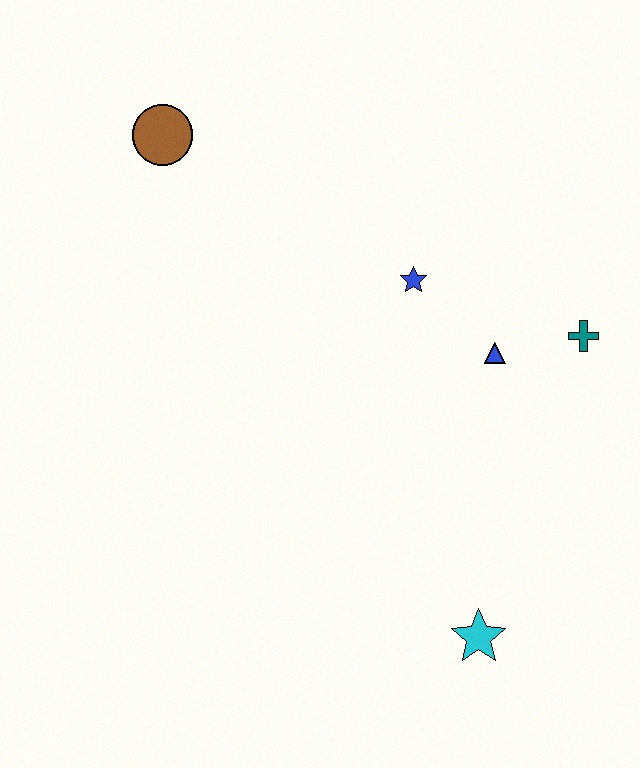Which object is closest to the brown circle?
The blue star is closest to the brown circle.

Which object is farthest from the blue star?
The cyan star is farthest from the blue star.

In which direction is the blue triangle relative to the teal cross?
The blue triangle is to the left of the teal cross.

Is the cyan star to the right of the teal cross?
No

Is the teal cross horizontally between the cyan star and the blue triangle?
No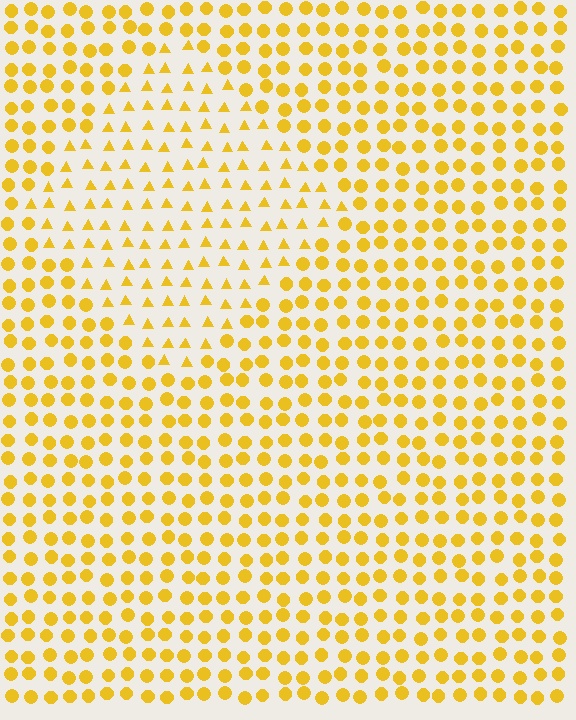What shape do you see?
I see a diamond.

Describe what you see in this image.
The image is filled with small yellow elements arranged in a uniform grid. A diamond-shaped region contains triangles, while the surrounding area contains circles. The boundary is defined purely by the change in element shape.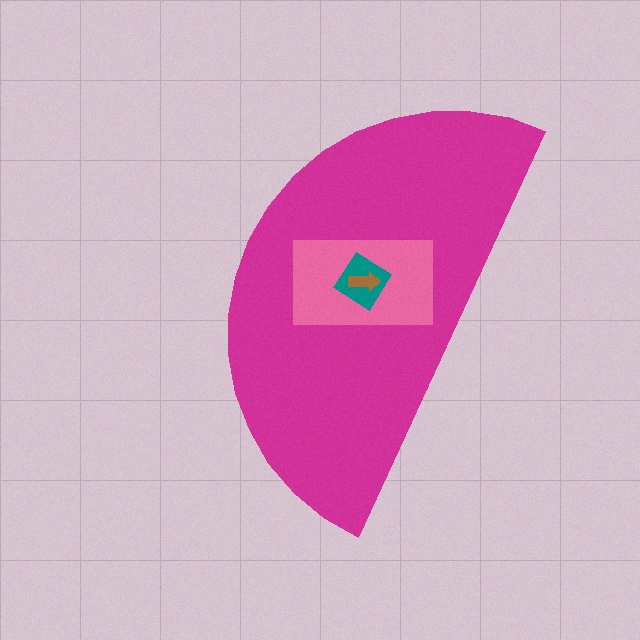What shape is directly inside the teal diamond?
The brown arrow.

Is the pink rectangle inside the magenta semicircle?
Yes.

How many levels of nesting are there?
4.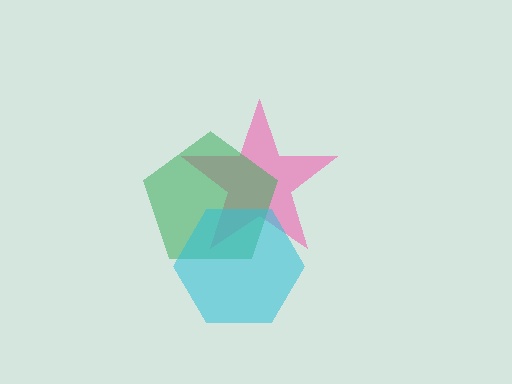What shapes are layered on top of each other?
The layered shapes are: a pink star, a green pentagon, a cyan hexagon.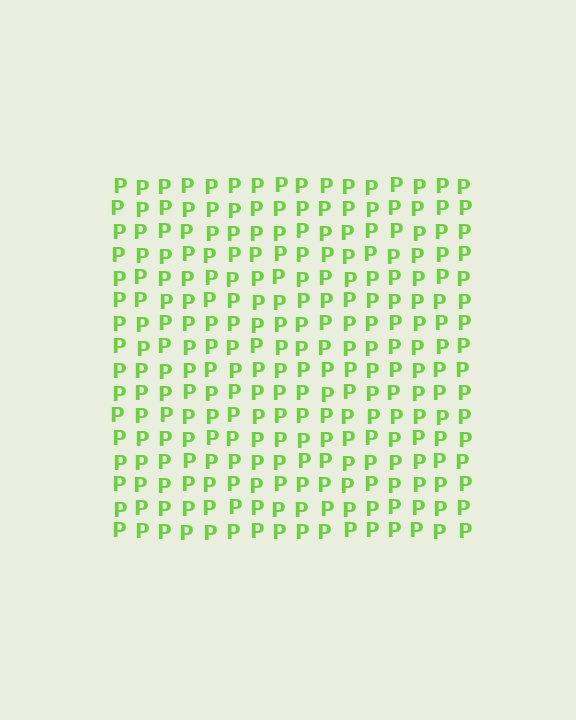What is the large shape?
The large shape is a square.